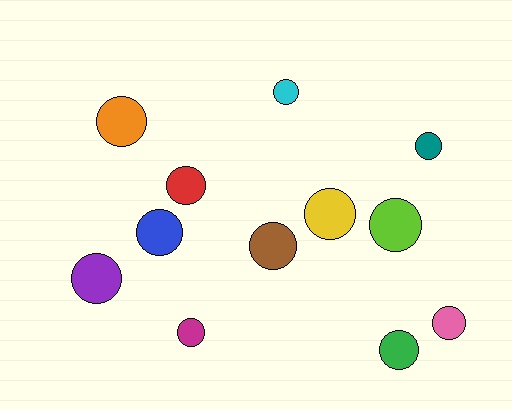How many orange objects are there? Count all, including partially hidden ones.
There is 1 orange object.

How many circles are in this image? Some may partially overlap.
There are 12 circles.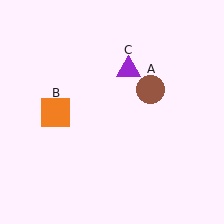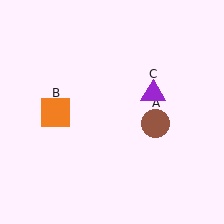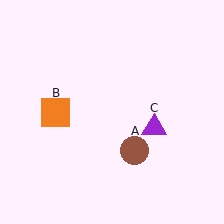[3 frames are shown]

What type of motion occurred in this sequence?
The brown circle (object A), purple triangle (object C) rotated clockwise around the center of the scene.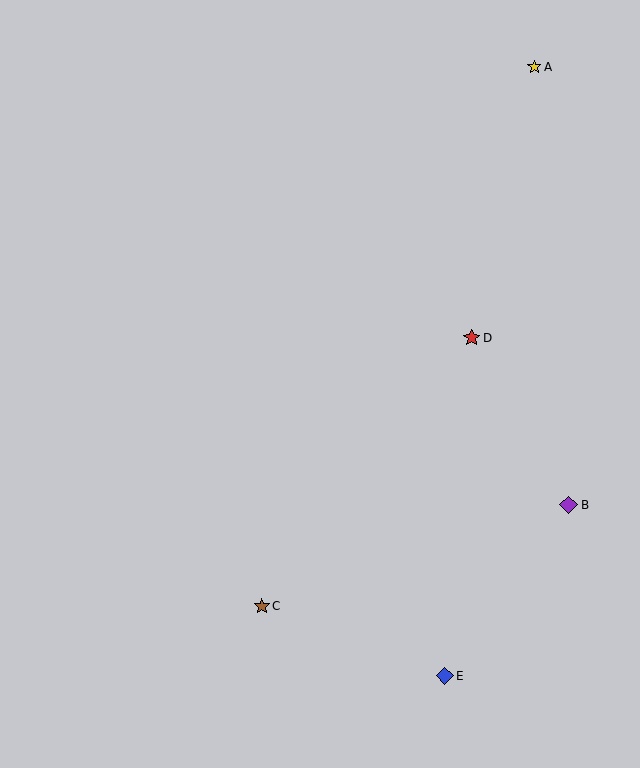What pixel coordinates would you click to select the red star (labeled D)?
Click at (472, 338) to select the red star D.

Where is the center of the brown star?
The center of the brown star is at (262, 606).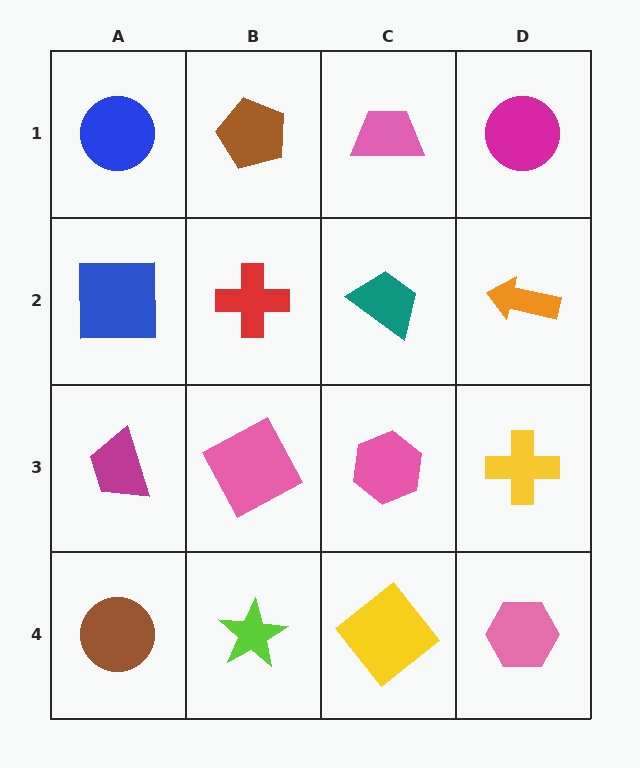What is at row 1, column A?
A blue circle.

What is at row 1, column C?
A pink trapezoid.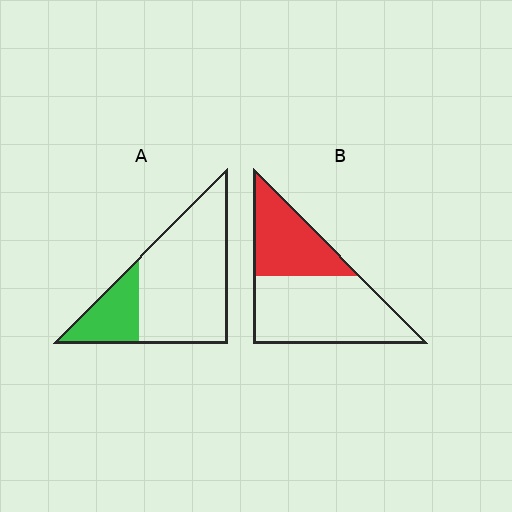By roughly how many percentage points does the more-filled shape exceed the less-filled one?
By roughly 15 percentage points (B over A).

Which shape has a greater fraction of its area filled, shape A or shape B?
Shape B.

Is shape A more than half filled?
No.